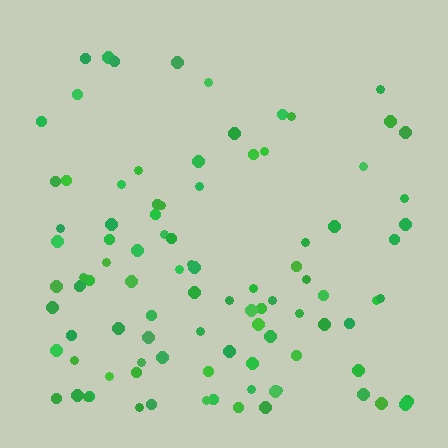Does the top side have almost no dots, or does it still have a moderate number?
Still a moderate number, just noticeably fewer than the bottom.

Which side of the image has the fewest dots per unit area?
The top.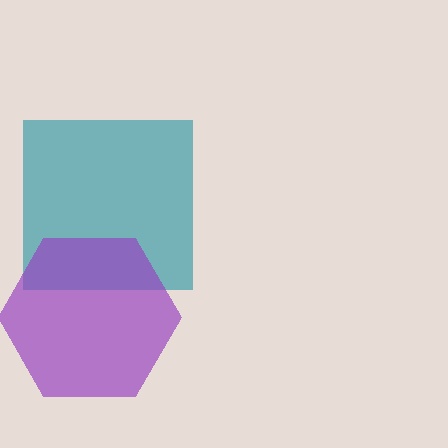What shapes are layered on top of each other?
The layered shapes are: a teal square, a purple hexagon.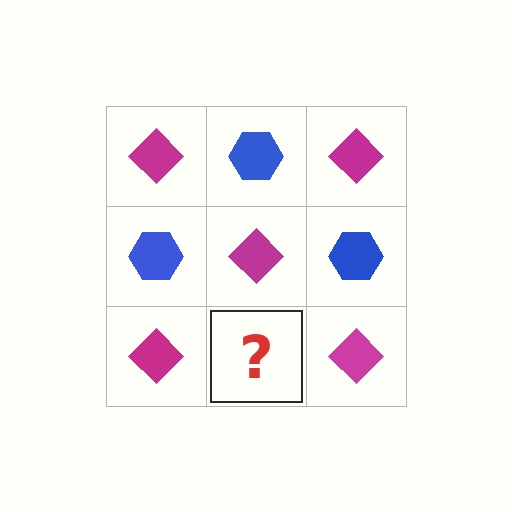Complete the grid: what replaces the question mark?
The question mark should be replaced with a blue hexagon.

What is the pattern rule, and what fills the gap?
The rule is that it alternates magenta diamond and blue hexagon in a checkerboard pattern. The gap should be filled with a blue hexagon.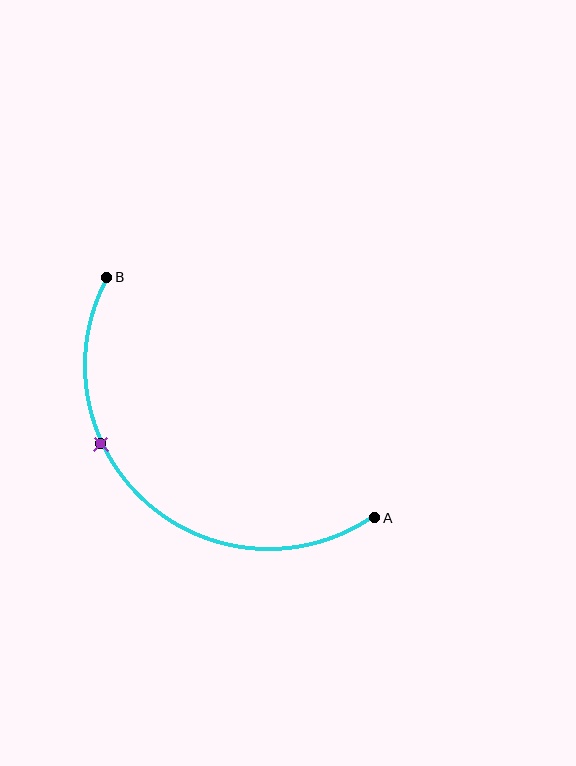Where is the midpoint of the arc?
The arc midpoint is the point on the curve farthest from the straight line joining A and B. It sits below and to the left of that line.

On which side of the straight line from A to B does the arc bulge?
The arc bulges below and to the left of the straight line connecting A and B.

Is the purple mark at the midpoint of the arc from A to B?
No. The purple mark lies on the arc but is closer to endpoint B. The arc midpoint would be at the point on the curve equidistant along the arc from both A and B.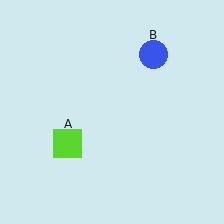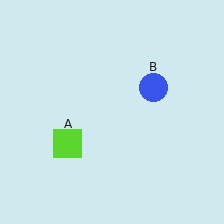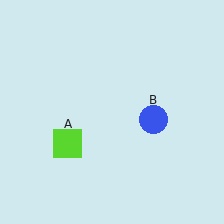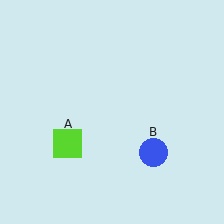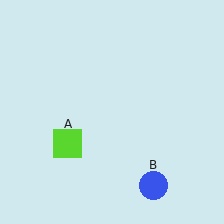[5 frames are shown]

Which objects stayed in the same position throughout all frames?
Lime square (object A) remained stationary.